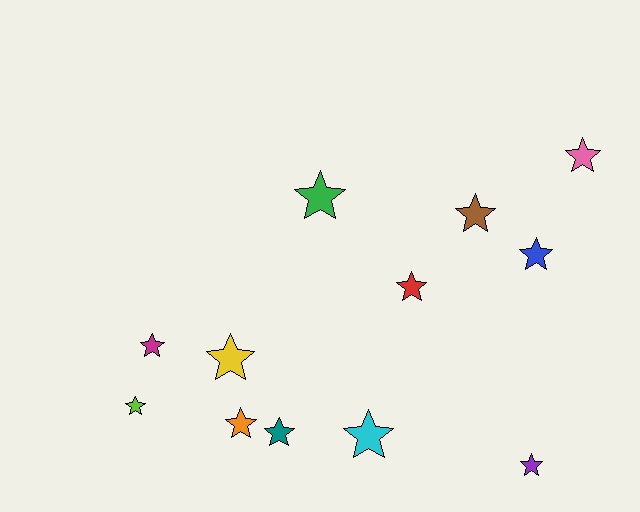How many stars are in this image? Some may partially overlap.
There are 12 stars.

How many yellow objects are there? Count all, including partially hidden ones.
There is 1 yellow object.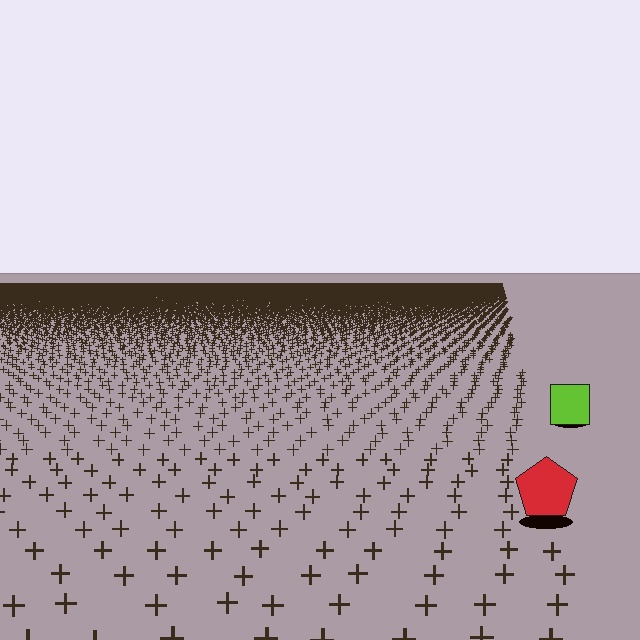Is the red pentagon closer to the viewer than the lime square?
Yes. The red pentagon is closer — you can tell from the texture gradient: the ground texture is coarser near it.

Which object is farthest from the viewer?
The lime square is farthest from the viewer. It appears smaller and the ground texture around it is denser.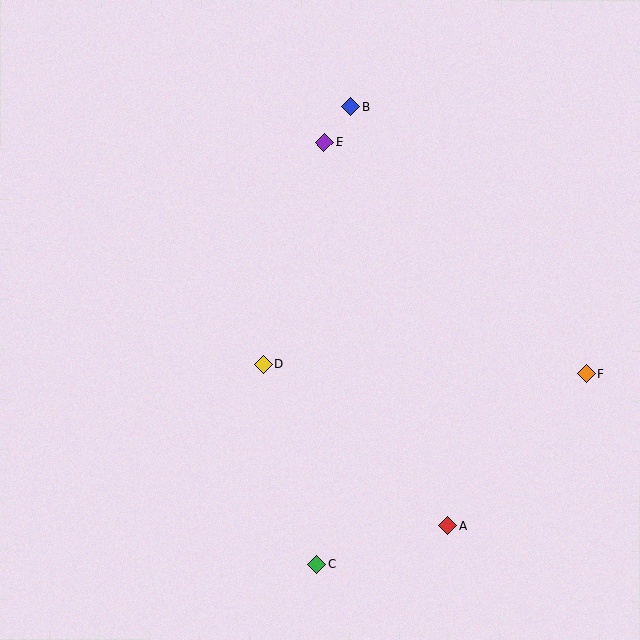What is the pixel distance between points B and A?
The distance between B and A is 431 pixels.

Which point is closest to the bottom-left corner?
Point C is closest to the bottom-left corner.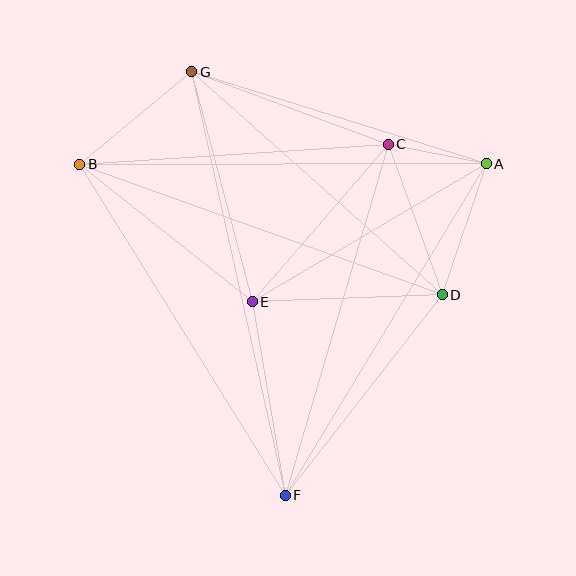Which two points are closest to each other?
Points A and C are closest to each other.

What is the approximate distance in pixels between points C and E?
The distance between C and E is approximately 208 pixels.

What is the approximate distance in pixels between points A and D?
The distance between A and D is approximately 138 pixels.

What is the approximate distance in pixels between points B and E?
The distance between B and E is approximately 220 pixels.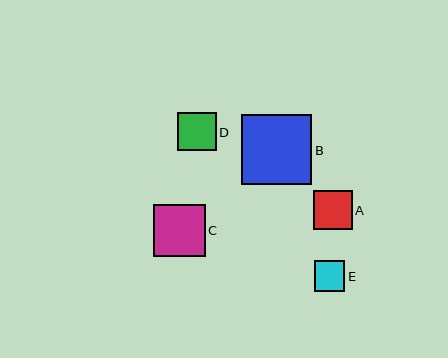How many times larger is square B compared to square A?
Square B is approximately 1.8 times the size of square A.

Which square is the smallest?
Square E is the smallest with a size of approximately 31 pixels.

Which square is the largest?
Square B is the largest with a size of approximately 70 pixels.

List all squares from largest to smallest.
From largest to smallest: B, C, A, D, E.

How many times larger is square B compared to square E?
Square B is approximately 2.3 times the size of square E.